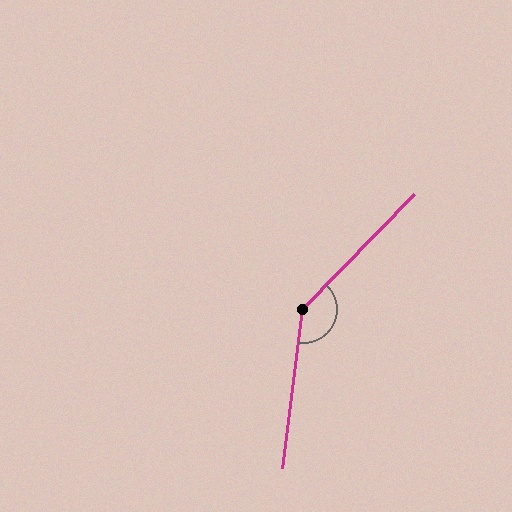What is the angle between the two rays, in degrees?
Approximately 143 degrees.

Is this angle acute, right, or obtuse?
It is obtuse.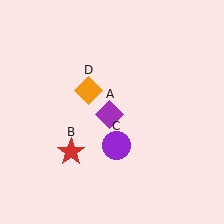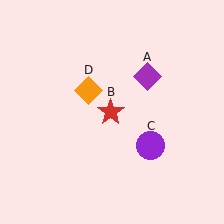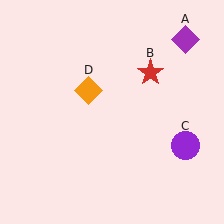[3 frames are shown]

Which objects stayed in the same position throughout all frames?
Orange diamond (object D) remained stationary.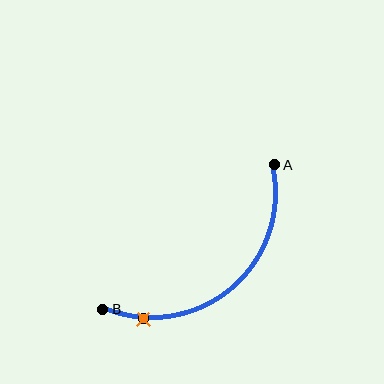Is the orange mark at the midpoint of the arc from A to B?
No. The orange mark lies on the arc but is closer to endpoint B. The arc midpoint would be at the point on the curve equidistant along the arc from both A and B.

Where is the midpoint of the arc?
The arc midpoint is the point on the curve farthest from the straight line joining A and B. It sits below and to the right of that line.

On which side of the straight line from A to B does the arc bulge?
The arc bulges below and to the right of the straight line connecting A and B.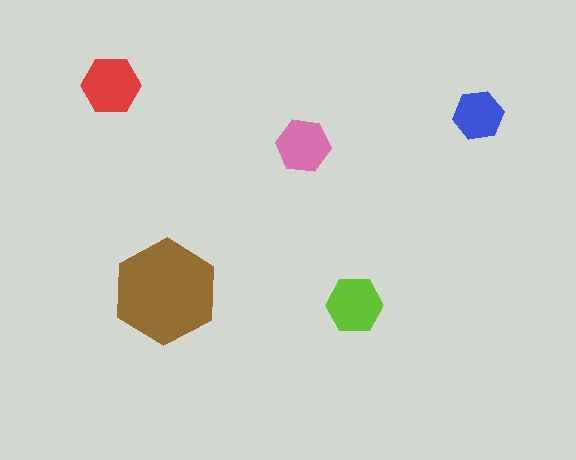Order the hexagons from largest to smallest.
the brown one, the red one, the lime one, the pink one, the blue one.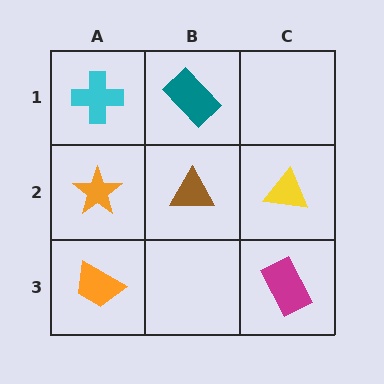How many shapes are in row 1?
2 shapes.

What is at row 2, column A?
An orange star.